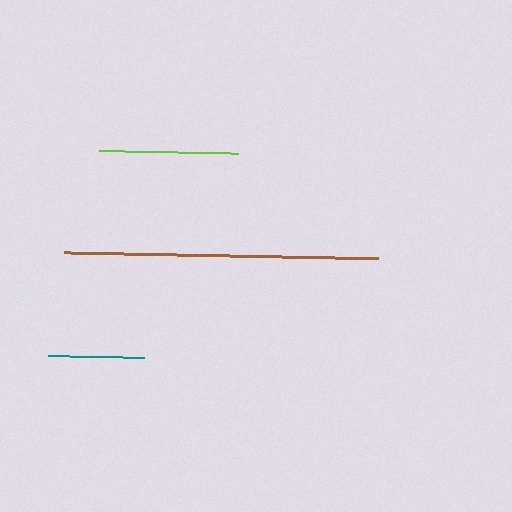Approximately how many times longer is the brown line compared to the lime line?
The brown line is approximately 2.3 times the length of the lime line.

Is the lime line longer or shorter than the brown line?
The brown line is longer than the lime line.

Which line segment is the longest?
The brown line is the longest at approximately 315 pixels.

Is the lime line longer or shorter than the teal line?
The lime line is longer than the teal line.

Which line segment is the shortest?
The teal line is the shortest at approximately 97 pixels.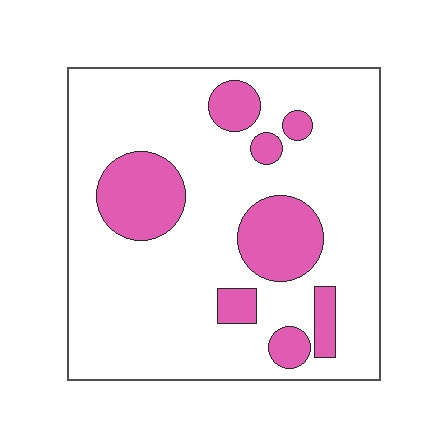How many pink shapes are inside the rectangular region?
8.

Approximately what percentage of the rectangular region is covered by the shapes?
Approximately 20%.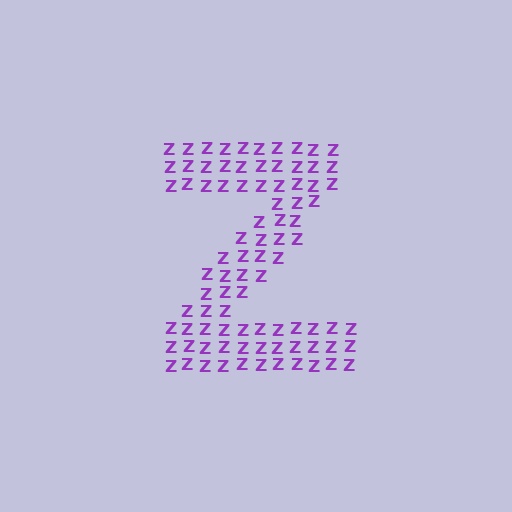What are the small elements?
The small elements are letter Z's.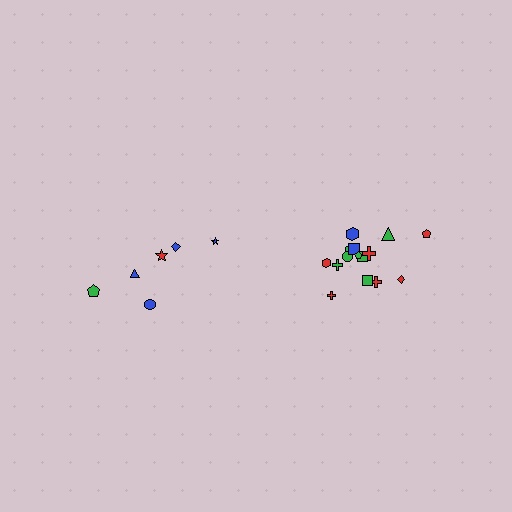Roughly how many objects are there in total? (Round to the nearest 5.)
Roughly 20 objects in total.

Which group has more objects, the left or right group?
The right group.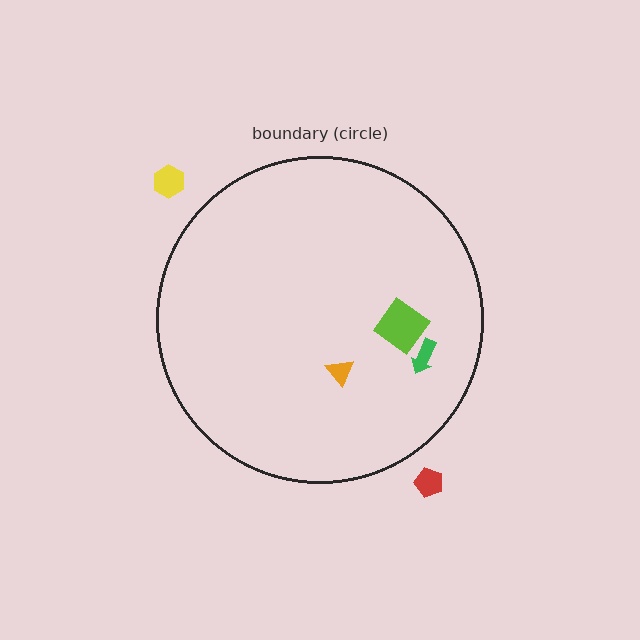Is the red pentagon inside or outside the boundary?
Outside.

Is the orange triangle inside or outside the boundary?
Inside.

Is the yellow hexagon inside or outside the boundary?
Outside.